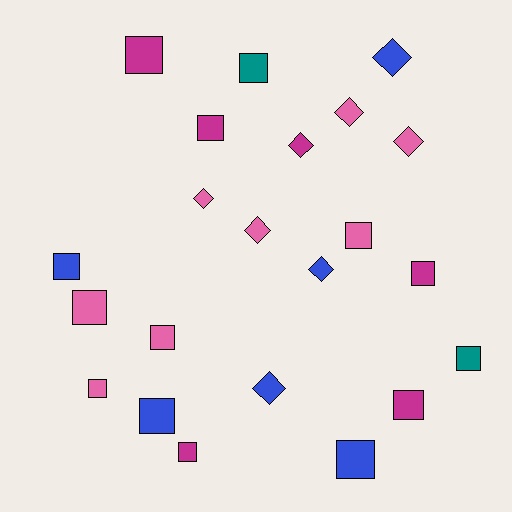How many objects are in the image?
There are 22 objects.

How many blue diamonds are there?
There are 3 blue diamonds.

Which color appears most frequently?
Pink, with 8 objects.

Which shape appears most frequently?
Square, with 14 objects.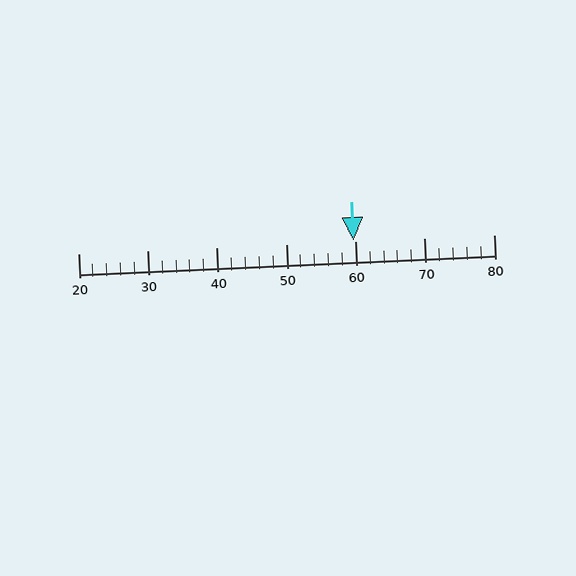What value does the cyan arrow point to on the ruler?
The cyan arrow points to approximately 60.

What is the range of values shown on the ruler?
The ruler shows values from 20 to 80.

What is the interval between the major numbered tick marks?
The major tick marks are spaced 10 units apart.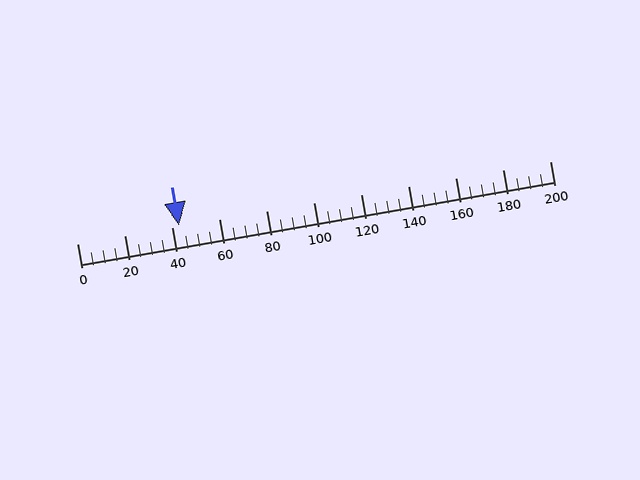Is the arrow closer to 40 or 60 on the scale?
The arrow is closer to 40.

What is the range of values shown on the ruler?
The ruler shows values from 0 to 200.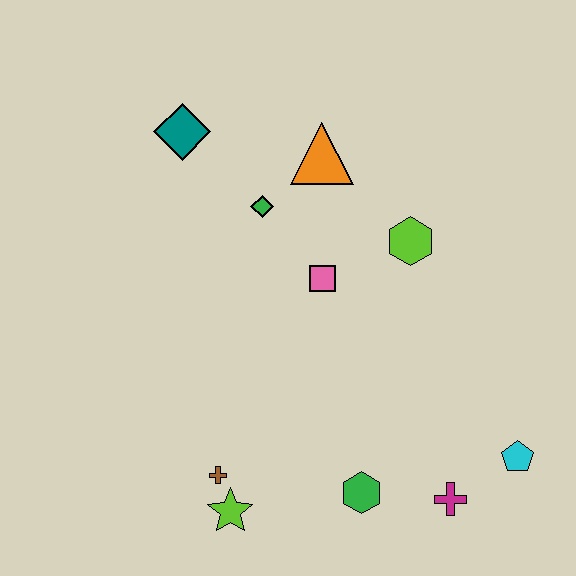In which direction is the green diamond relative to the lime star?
The green diamond is above the lime star.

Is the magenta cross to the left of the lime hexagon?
No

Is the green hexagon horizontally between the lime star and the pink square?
No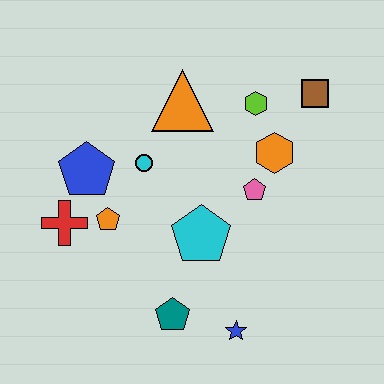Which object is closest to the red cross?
The orange pentagon is closest to the red cross.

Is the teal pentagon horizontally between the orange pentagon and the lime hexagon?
Yes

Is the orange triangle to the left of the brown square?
Yes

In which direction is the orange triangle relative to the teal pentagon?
The orange triangle is above the teal pentagon.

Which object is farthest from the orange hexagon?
The red cross is farthest from the orange hexagon.